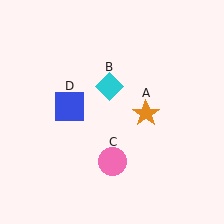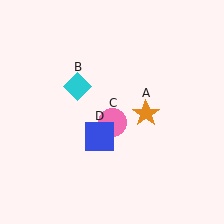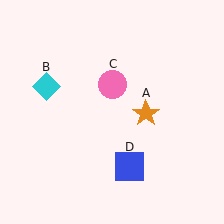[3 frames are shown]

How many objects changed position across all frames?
3 objects changed position: cyan diamond (object B), pink circle (object C), blue square (object D).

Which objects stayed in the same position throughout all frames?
Orange star (object A) remained stationary.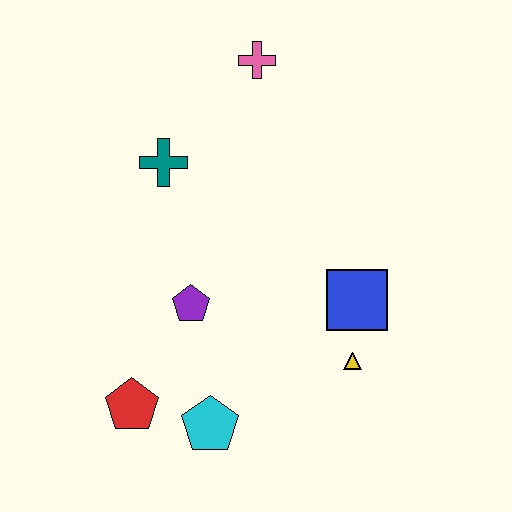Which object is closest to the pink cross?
The teal cross is closest to the pink cross.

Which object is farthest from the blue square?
The pink cross is farthest from the blue square.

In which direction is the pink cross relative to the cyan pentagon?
The pink cross is above the cyan pentagon.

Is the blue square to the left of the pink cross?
No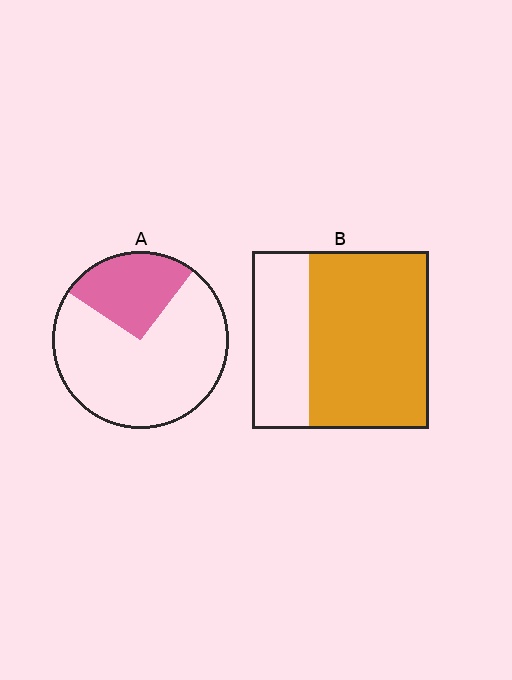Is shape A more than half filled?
No.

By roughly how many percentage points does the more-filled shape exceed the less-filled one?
By roughly 40 percentage points (B over A).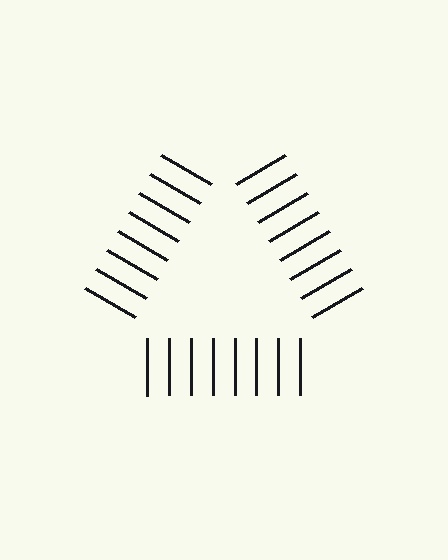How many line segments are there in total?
24 — 8 along each of the 3 edges.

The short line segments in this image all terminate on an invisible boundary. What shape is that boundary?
An illusory triangle — the line segments terminate on its edges but no continuous stroke is drawn.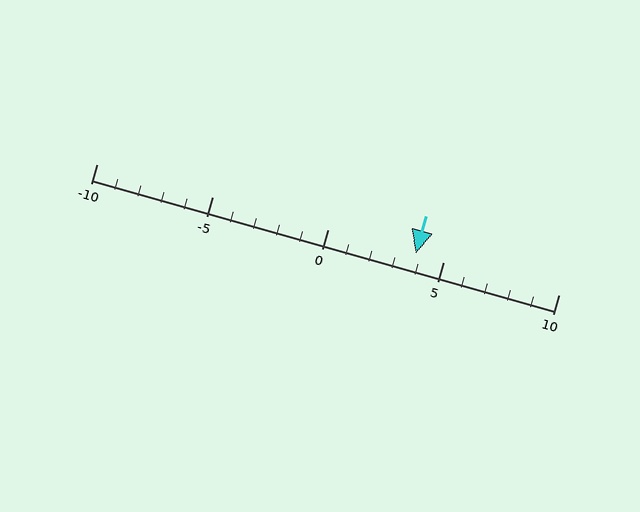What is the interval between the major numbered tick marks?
The major tick marks are spaced 5 units apart.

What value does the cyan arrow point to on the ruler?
The cyan arrow points to approximately 4.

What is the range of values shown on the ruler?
The ruler shows values from -10 to 10.